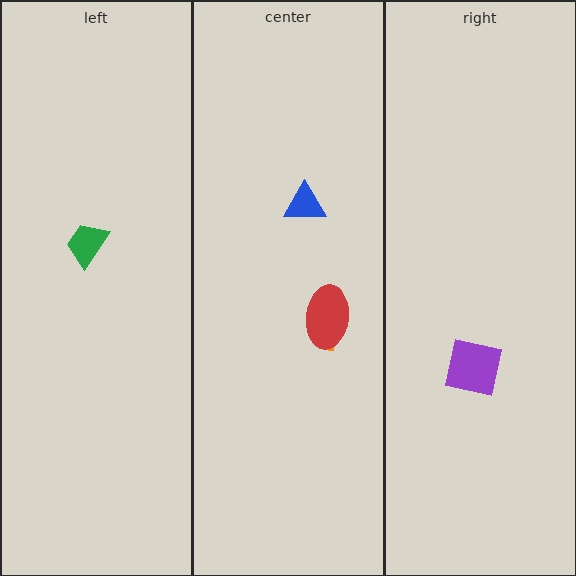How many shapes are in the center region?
3.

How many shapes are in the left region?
1.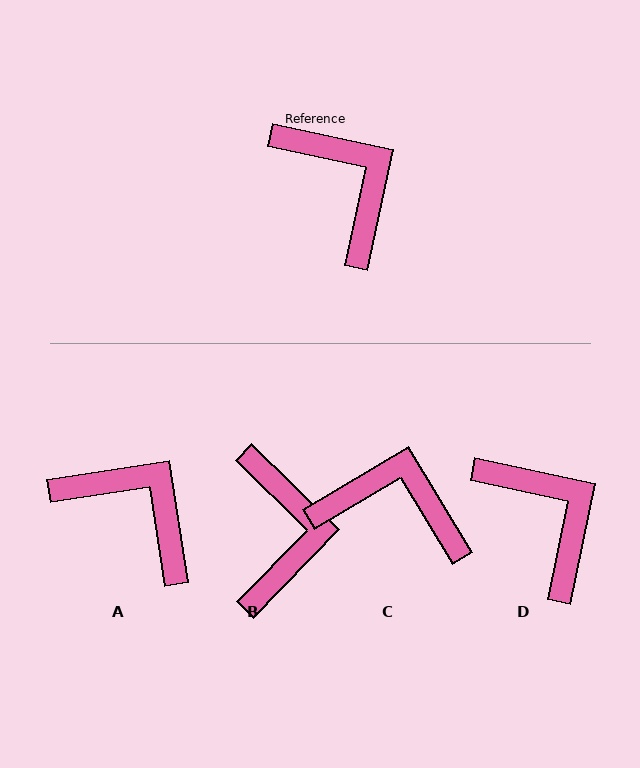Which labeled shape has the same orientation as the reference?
D.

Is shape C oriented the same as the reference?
No, it is off by about 43 degrees.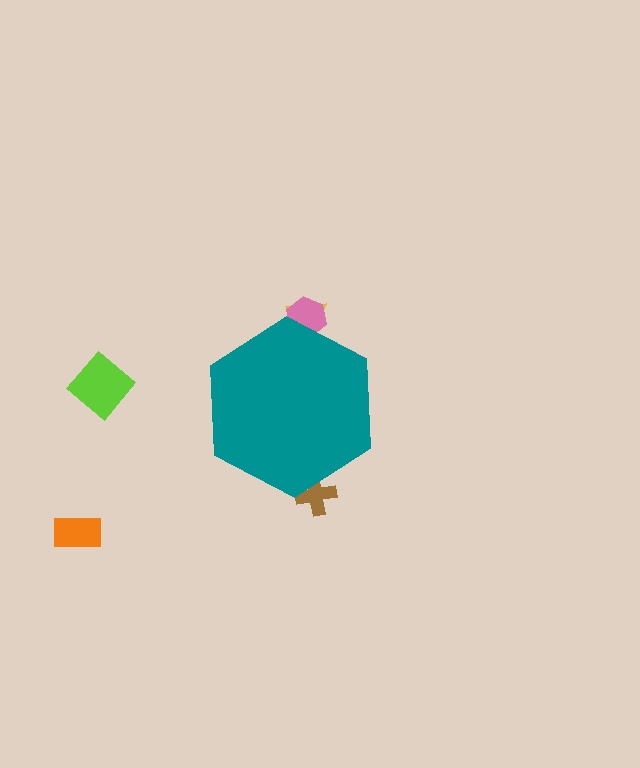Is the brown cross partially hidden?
Yes, the brown cross is partially hidden behind the teal hexagon.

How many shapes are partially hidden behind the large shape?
3 shapes are partially hidden.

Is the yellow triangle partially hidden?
Yes, the yellow triangle is partially hidden behind the teal hexagon.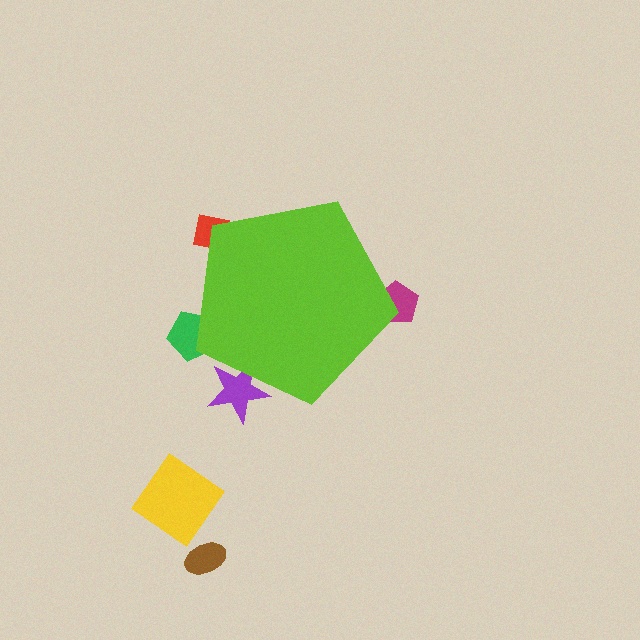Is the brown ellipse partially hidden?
No, the brown ellipse is fully visible.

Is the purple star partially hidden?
Yes, the purple star is partially hidden behind the lime pentagon.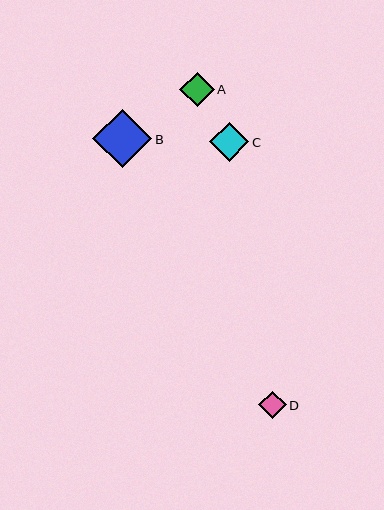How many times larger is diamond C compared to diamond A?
Diamond C is approximately 1.2 times the size of diamond A.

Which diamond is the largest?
Diamond B is the largest with a size of approximately 59 pixels.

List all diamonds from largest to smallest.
From largest to smallest: B, C, A, D.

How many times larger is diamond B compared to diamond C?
Diamond B is approximately 1.5 times the size of diamond C.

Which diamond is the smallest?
Diamond D is the smallest with a size of approximately 27 pixels.